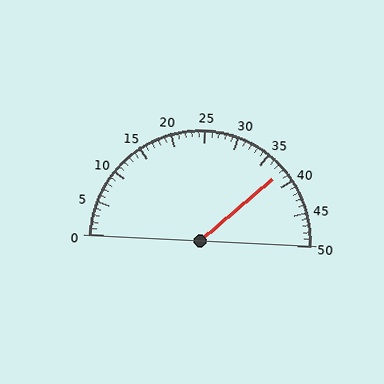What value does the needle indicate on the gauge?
The needle indicates approximately 38.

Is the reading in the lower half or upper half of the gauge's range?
The reading is in the upper half of the range (0 to 50).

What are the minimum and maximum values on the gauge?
The gauge ranges from 0 to 50.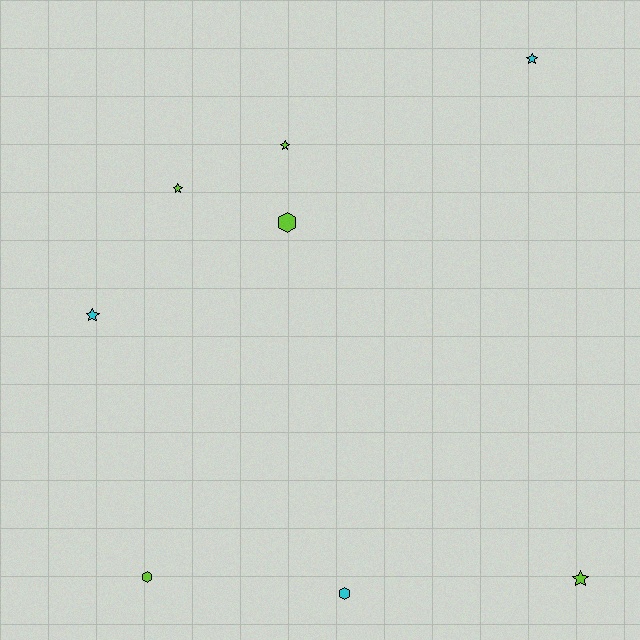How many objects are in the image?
There are 8 objects.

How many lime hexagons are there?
There are 2 lime hexagons.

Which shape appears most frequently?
Star, with 5 objects.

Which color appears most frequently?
Lime, with 5 objects.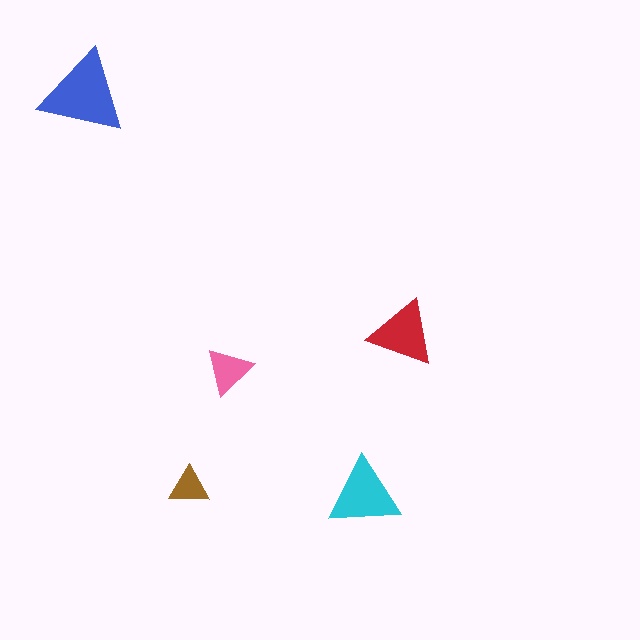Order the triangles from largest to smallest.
the blue one, the cyan one, the red one, the pink one, the brown one.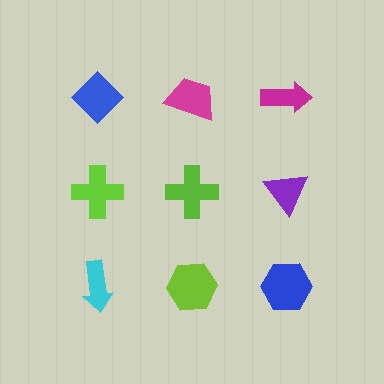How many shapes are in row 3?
3 shapes.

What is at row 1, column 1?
A blue diamond.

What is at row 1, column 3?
A magenta arrow.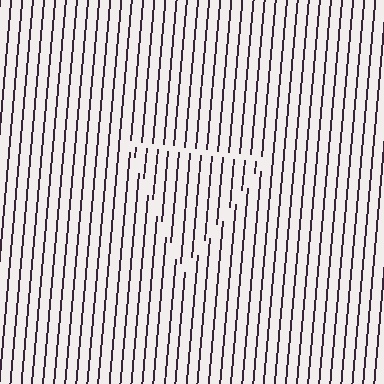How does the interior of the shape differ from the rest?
The interior of the shape contains the same grating, shifted by half a period — the contour is defined by the phase discontinuity where line-ends from the inner and outer gratings abut.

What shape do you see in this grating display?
An illusory triangle. The interior of the shape contains the same grating, shifted by half a period — the contour is defined by the phase discontinuity where line-ends from the inner and outer gratings abut.